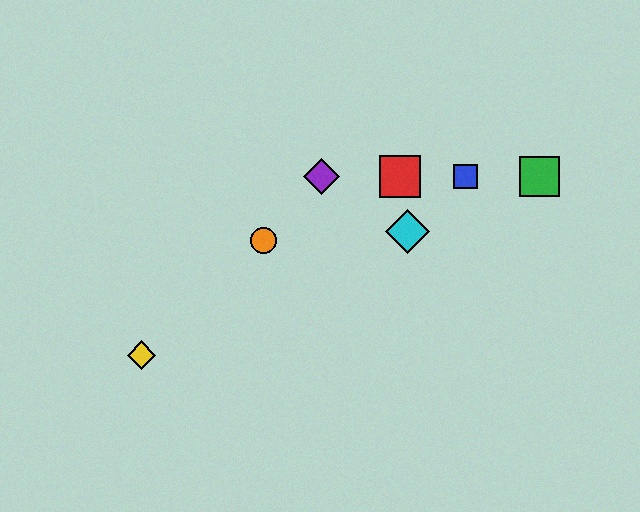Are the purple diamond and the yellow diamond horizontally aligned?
No, the purple diamond is at y≈176 and the yellow diamond is at y≈355.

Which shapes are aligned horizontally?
The red square, the blue square, the green square, the purple diamond are aligned horizontally.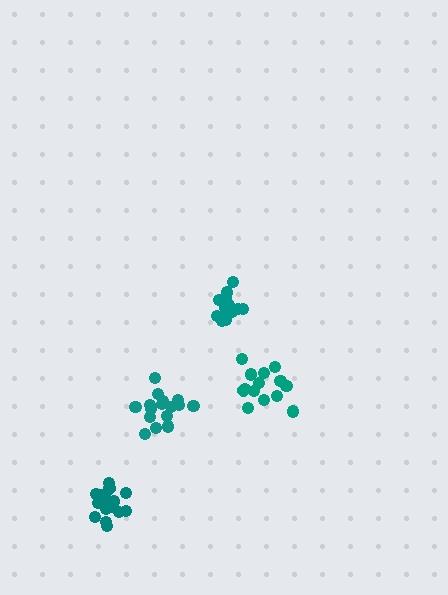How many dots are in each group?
Group 1: 16 dots, Group 2: 16 dots, Group 3: 13 dots, Group 4: 16 dots (61 total).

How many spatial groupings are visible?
There are 4 spatial groupings.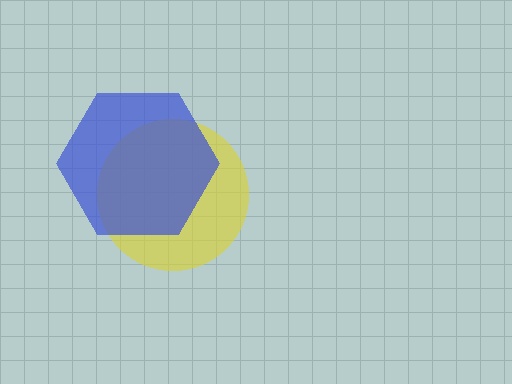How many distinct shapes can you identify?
There are 2 distinct shapes: a yellow circle, a blue hexagon.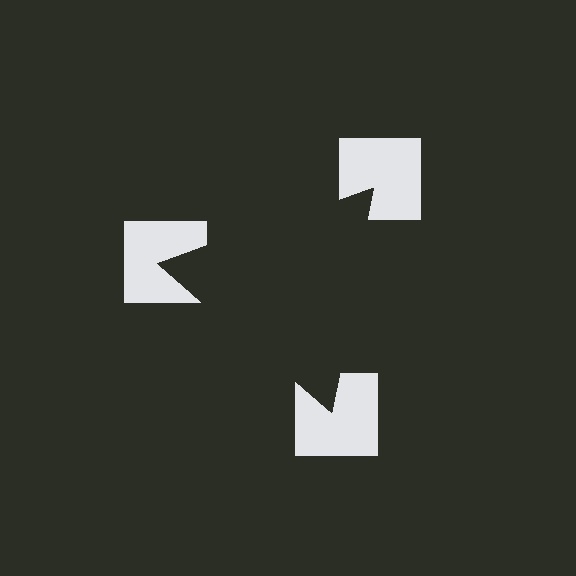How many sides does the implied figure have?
3 sides.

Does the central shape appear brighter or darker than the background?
It typically appears slightly darker than the background, even though no actual brightness change is drawn.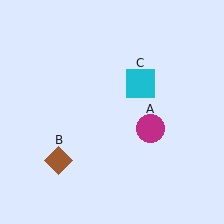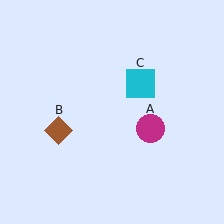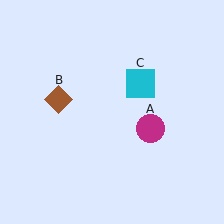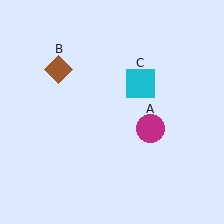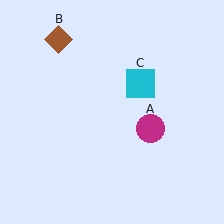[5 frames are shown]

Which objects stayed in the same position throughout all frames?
Magenta circle (object A) and cyan square (object C) remained stationary.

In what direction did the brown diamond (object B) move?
The brown diamond (object B) moved up.